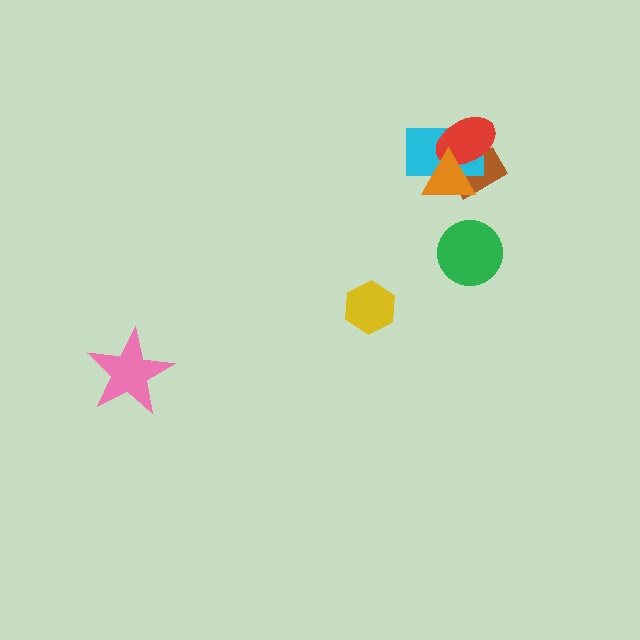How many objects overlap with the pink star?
0 objects overlap with the pink star.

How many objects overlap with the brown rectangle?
3 objects overlap with the brown rectangle.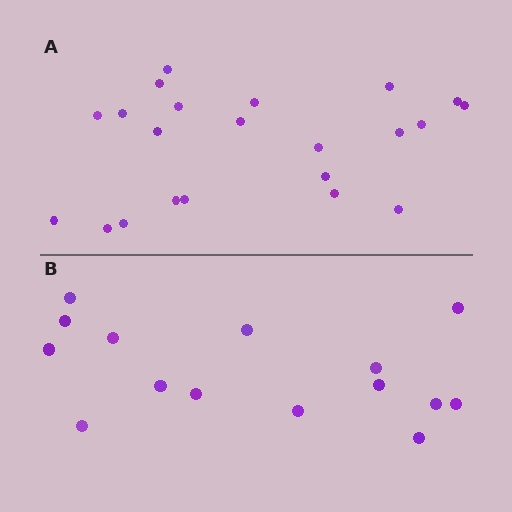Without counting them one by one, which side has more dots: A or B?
Region A (the top region) has more dots.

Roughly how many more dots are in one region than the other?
Region A has roughly 8 or so more dots than region B.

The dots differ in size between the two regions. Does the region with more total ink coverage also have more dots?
No. Region B has more total ink coverage because its dots are larger, but region A actually contains more individual dots. Total area can be misleading — the number of items is what matters here.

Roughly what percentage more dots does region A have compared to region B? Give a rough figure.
About 45% more.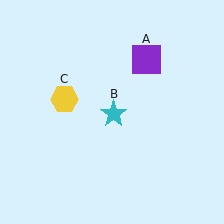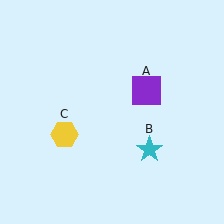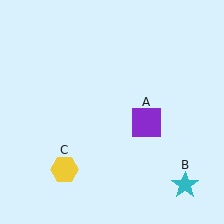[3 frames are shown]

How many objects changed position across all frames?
3 objects changed position: purple square (object A), cyan star (object B), yellow hexagon (object C).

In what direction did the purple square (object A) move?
The purple square (object A) moved down.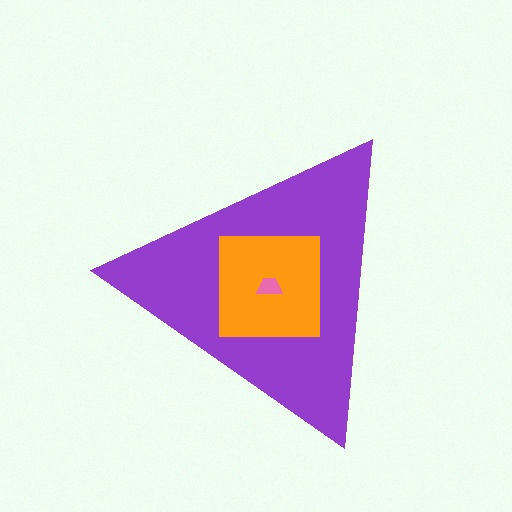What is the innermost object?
The pink trapezoid.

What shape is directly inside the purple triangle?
The orange square.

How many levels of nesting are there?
3.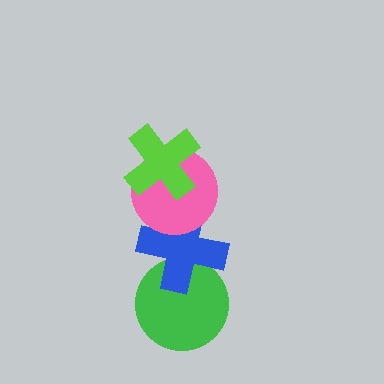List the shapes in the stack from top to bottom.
From top to bottom: the lime cross, the pink circle, the blue cross, the green circle.